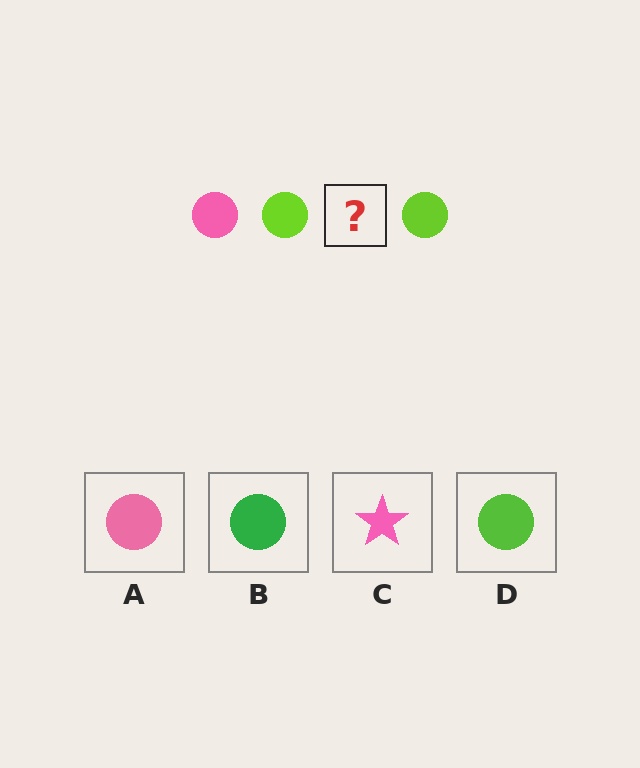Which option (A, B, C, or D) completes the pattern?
A.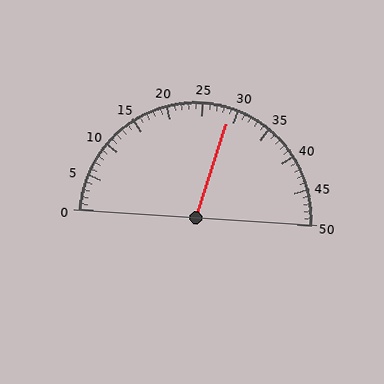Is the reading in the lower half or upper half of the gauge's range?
The reading is in the upper half of the range (0 to 50).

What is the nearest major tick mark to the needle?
The nearest major tick mark is 30.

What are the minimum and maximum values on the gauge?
The gauge ranges from 0 to 50.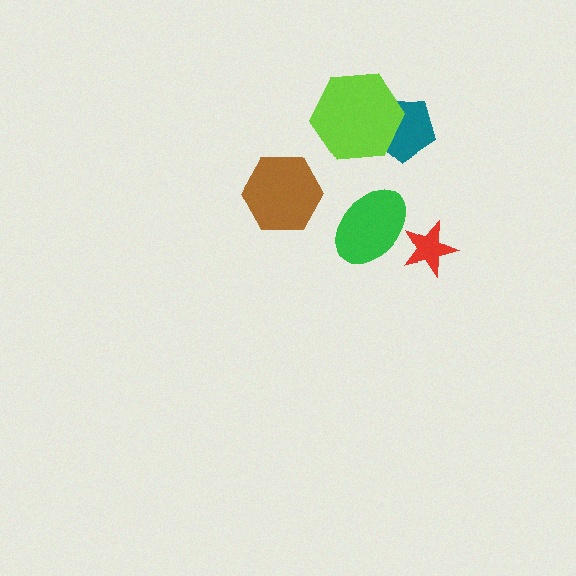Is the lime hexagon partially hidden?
No, no other shape covers it.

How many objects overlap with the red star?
1 object overlaps with the red star.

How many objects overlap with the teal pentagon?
1 object overlaps with the teal pentagon.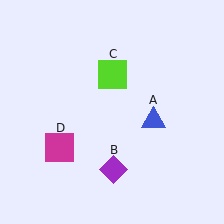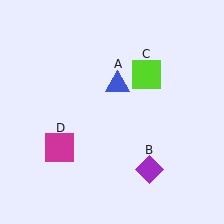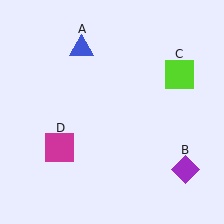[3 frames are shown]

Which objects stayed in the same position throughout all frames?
Magenta square (object D) remained stationary.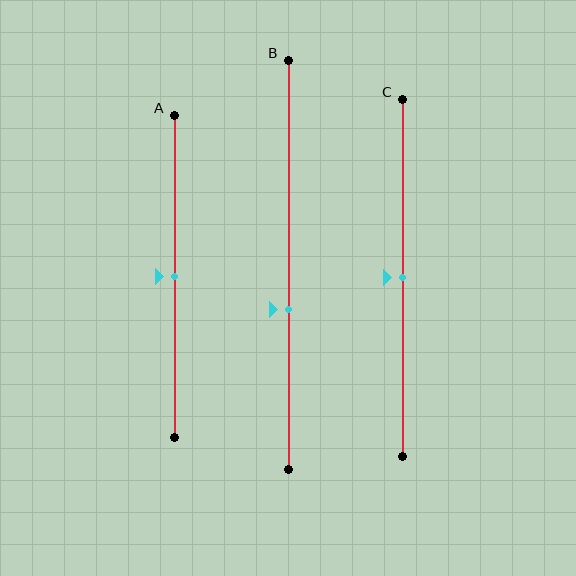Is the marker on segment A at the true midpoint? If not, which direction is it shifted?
Yes, the marker on segment A is at the true midpoint.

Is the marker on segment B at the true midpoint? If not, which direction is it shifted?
No, the marker on segment B is shifted downward by about 11% of the segment length.